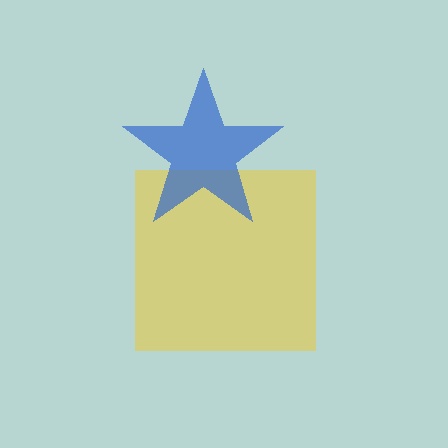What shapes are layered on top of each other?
The layered shapes are: a yellow square, a blue star.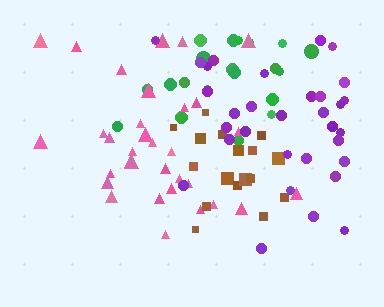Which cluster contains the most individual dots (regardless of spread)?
Pink (33).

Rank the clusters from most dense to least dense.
brown, purple, pink, green.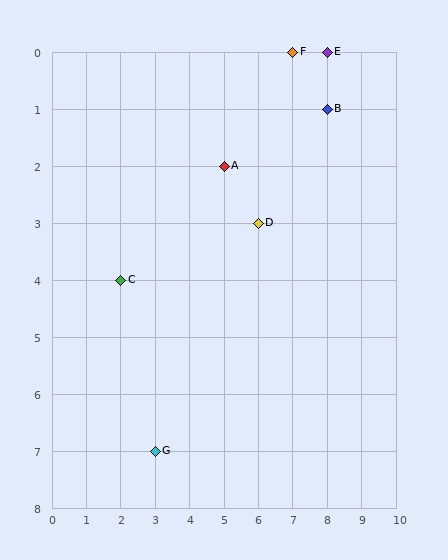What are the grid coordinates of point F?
Point F is at grid coordinates (7, 0).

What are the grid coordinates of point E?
Point E is at grid coordinates (8, 0).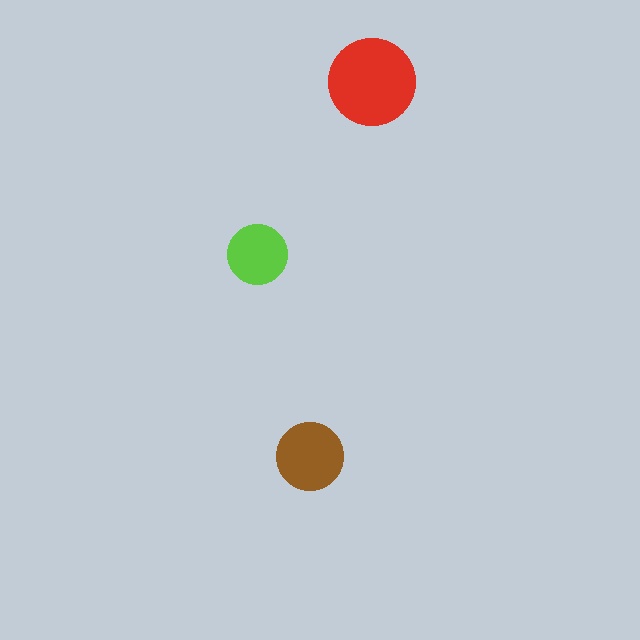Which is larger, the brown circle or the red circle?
The red one.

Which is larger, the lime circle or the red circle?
The red one.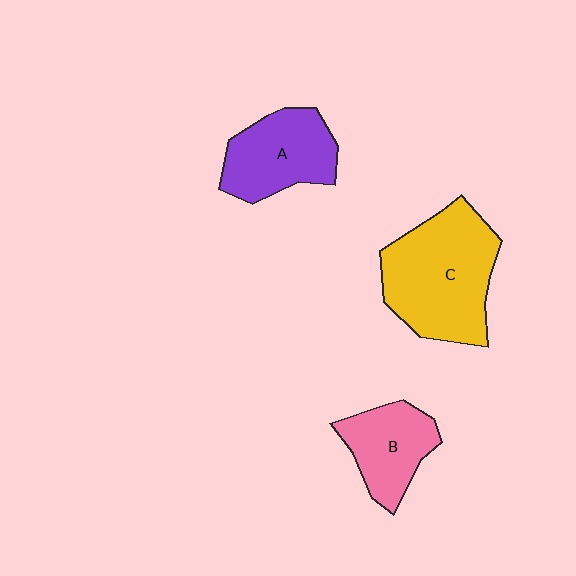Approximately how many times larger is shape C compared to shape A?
Approximately 1.5 times.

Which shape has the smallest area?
Shape B (pink).